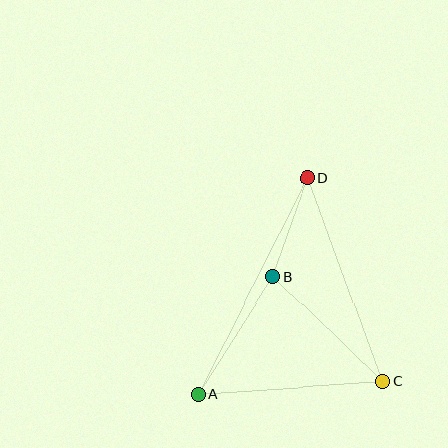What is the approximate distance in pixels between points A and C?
The distance between A and C is approximately 185 pixels.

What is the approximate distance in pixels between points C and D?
The distance between C and D is approximately 217 pixels.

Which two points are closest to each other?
Points B and D are closest to each other.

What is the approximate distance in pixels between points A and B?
The distance between A and B is approximately 139 pixels.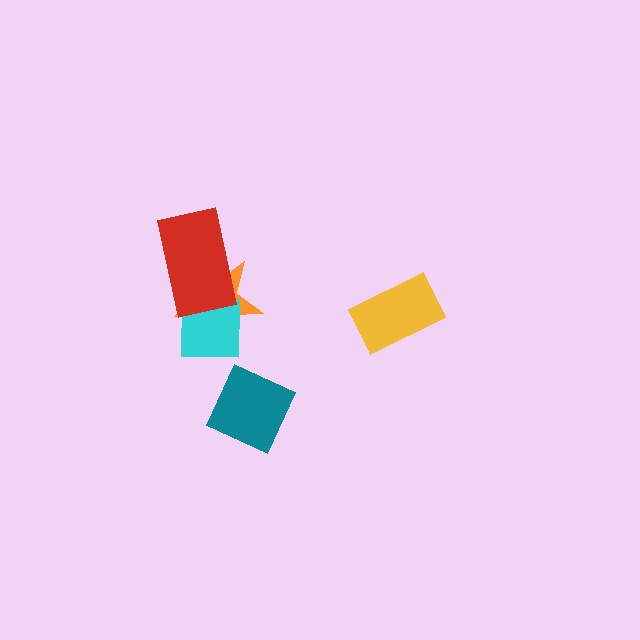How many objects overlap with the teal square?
0 objects overlap with the teal square.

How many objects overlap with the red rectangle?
2 objects overlap with the red rectangle.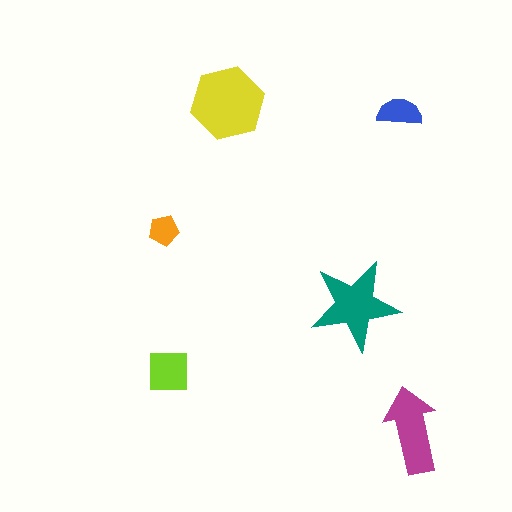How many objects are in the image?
There are 6 objects in the image.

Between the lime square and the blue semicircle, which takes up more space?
The lime square.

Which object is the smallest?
The orange pentagon.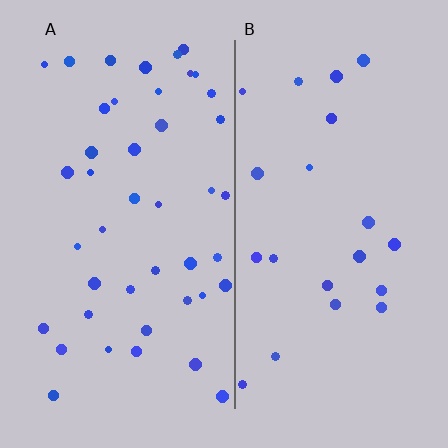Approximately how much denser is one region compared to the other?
Approximately 2.0× — region A over region B.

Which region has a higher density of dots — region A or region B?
A (the left).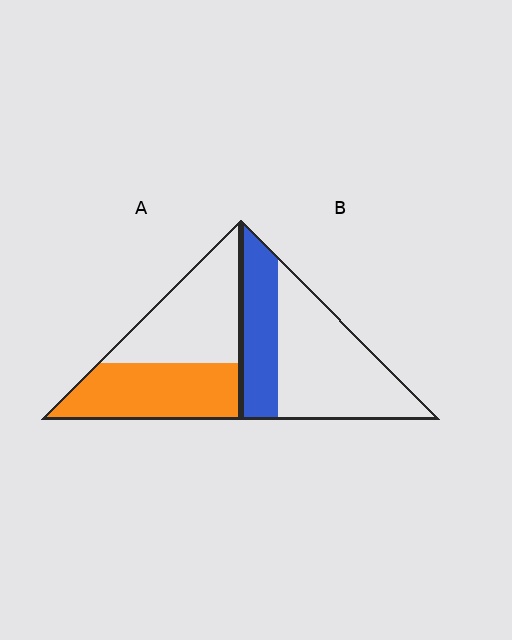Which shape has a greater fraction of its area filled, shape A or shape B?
Shape A.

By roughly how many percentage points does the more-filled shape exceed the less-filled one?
By roughly 15 percentage points (A over B).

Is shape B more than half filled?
No.